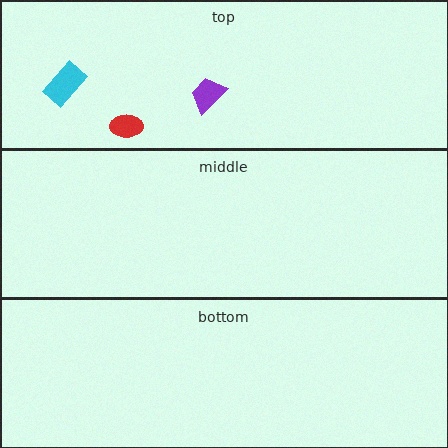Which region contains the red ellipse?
The top region.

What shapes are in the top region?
The cyan rectangle, the red ellipse, the purple trapezoid.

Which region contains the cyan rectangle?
The top region.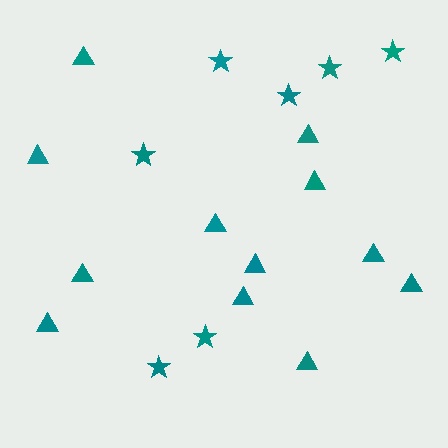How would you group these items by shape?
There are 2 groups: one group of triangles (12) and one group of stars (7).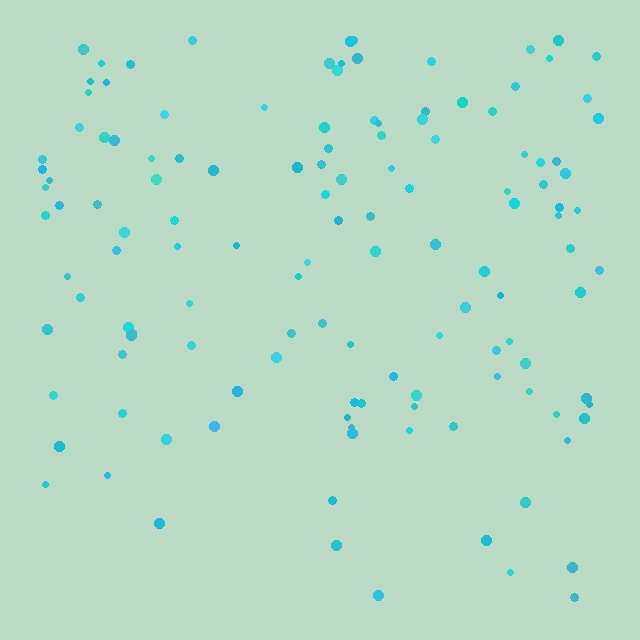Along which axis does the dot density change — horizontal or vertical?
Vertical.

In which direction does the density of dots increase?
From bottom to top, with the top side densest.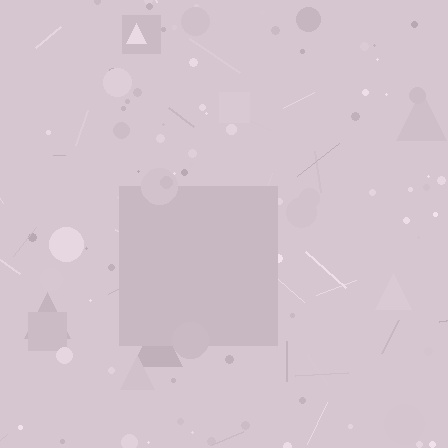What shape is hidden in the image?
A square is hidden in the image.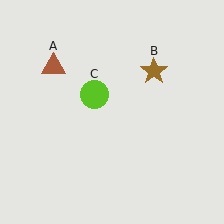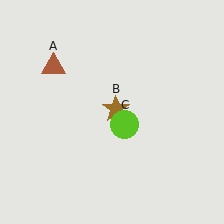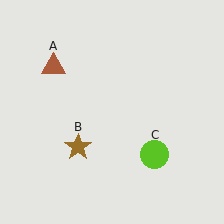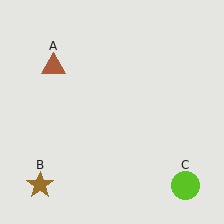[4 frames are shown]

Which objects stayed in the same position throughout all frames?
Brown triangle (object A) remained stationary.